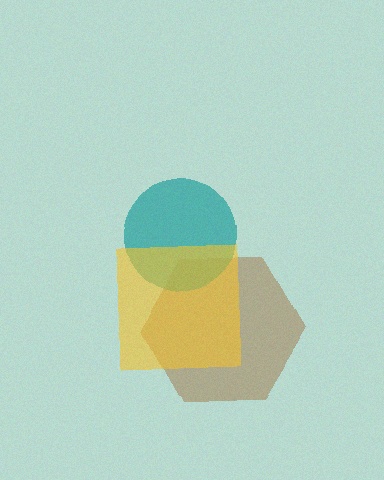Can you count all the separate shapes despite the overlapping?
Yes, there are 3 separate shapes.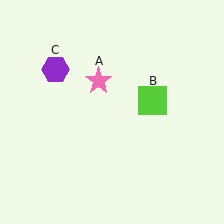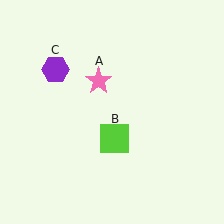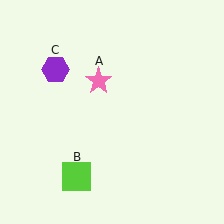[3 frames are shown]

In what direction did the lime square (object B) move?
The lime square (object B) moved down and to the left.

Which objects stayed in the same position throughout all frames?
Pink star (object A) and purple hexagon (object C) remained stationary.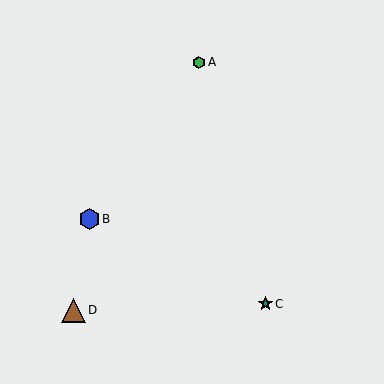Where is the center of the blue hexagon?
The center of the blue hexagon is at (89, 219).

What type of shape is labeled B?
Shape B is a blue hexagon.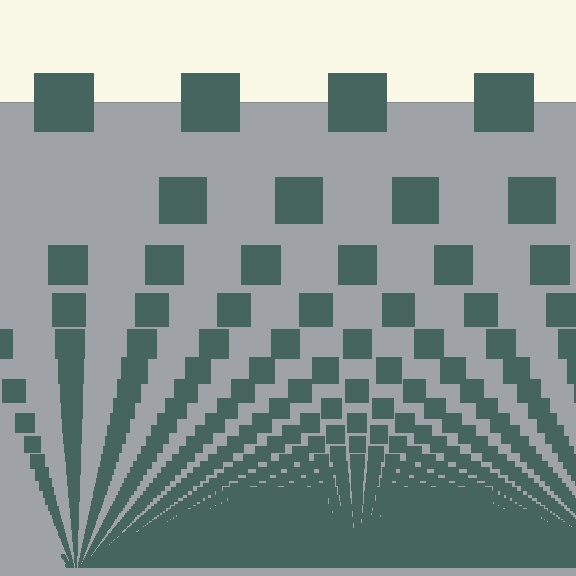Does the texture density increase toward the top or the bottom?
Density increases toward the bottom.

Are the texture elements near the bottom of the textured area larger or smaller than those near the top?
Smaller. The gradient is inverted — elements near the bottom are smaller and denser.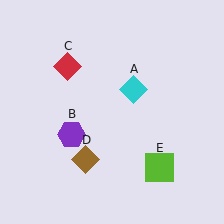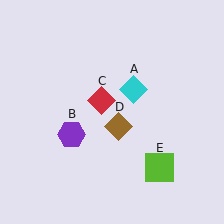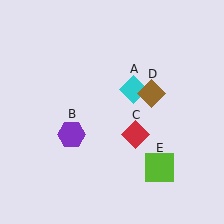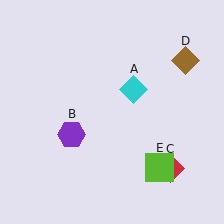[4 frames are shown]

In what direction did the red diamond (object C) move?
The red diamond (object C) moved down and to the right.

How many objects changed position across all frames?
2 objects changed position: red diamond (object C), brown diamond (object D).